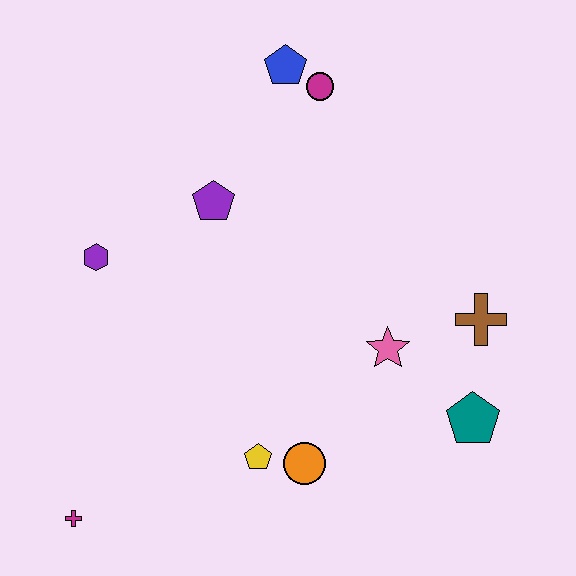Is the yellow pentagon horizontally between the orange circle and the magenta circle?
No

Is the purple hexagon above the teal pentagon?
Yes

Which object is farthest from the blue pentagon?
The magenta cross is farthest from the blue pentagon.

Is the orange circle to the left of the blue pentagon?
No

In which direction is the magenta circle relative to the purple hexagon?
The magenta circle is to the right of the purple hexagon.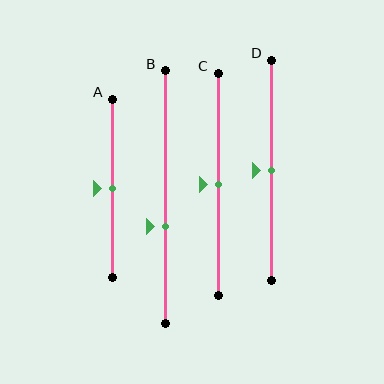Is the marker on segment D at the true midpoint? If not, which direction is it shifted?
Yes, the marker on segment D is at the true midpoint.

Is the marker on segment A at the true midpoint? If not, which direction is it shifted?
Yes, the marker on segment A is at the true midpoint.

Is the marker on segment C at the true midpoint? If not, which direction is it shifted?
Yes, the marker on segment C is at the true midpoint.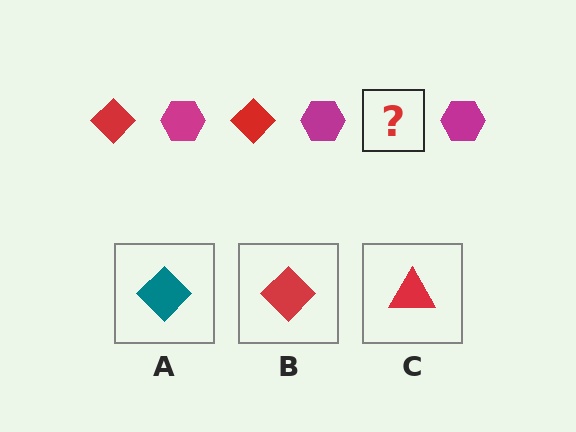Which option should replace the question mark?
Option B.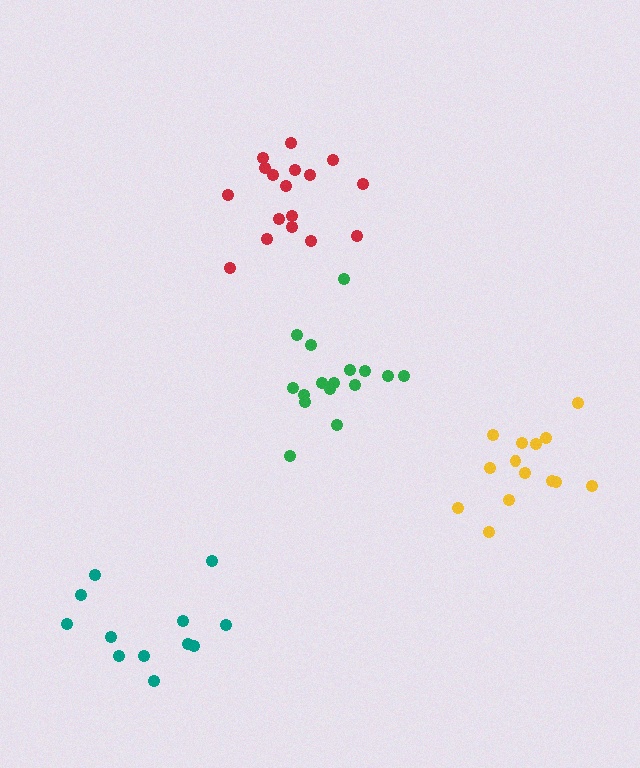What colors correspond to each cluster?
The clusters are colored: green, yellow, teal, red.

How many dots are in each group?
Group 1: 16 dots, Group 2: 14 dots, Group 3: 12 dots, Group 4: 17 dots (59 total).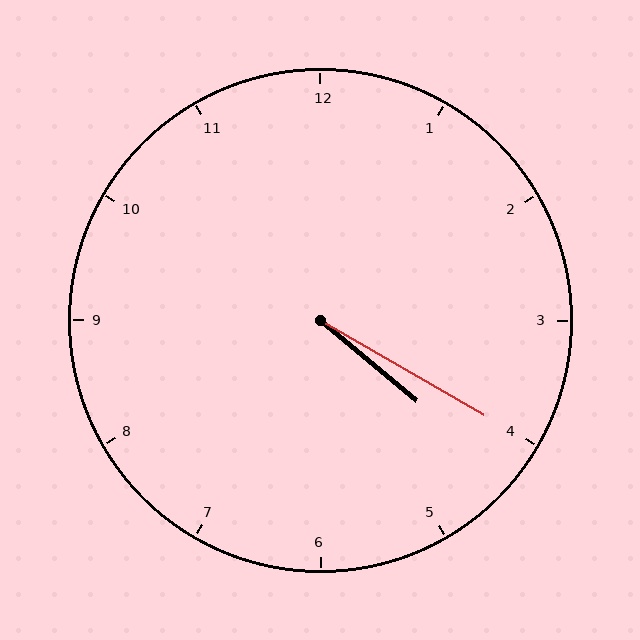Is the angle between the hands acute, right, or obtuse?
It is acute.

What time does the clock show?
4:20.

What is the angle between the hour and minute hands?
Approximately 10 degrees.